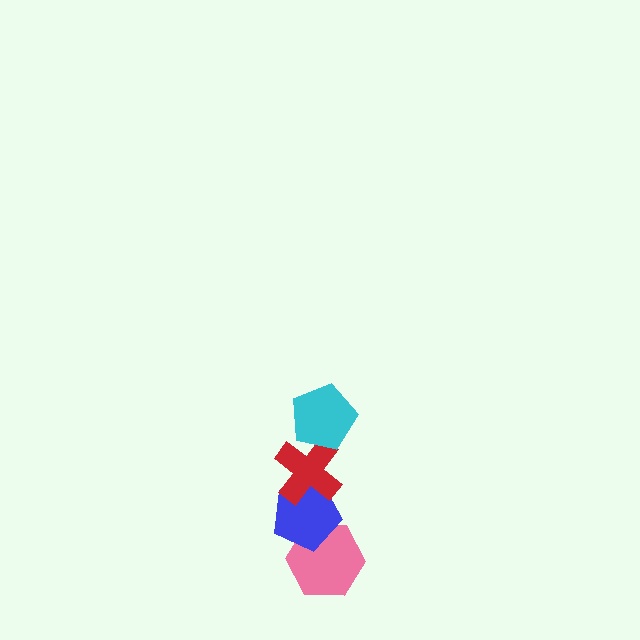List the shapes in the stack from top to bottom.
From top to bottom: the cyan pentagon, the red cross, the blue pentagon, the pink hexagon.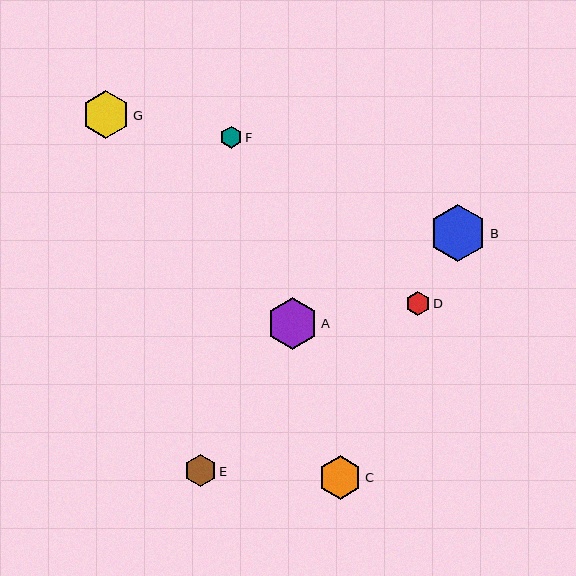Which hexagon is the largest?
Hexagon B is the largest with a size of approximately 58 pixels.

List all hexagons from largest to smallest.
From largest to smallest: B, A, G, C, E, D, F.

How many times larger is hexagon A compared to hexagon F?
Hexagon A is approximately 2.4 times the size of hexagon F.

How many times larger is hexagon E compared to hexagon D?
Hexagon E is approximately 1.3 times the size of hexagon D.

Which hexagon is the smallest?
Hexagon F is the smallest with a size of approximately 22 pixels.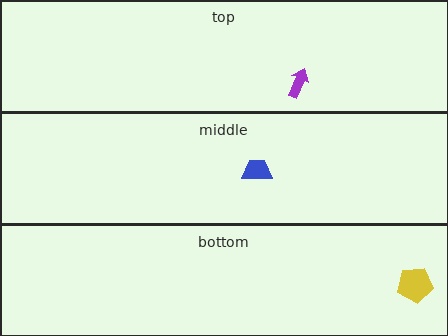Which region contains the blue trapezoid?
The middle region.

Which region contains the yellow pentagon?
The bottom region.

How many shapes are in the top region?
1.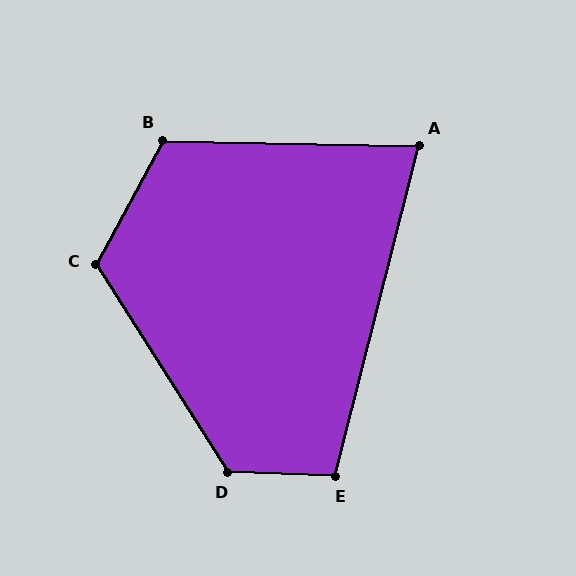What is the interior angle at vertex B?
Approximately 117 degrees (obtuse).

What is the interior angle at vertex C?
Approximately 119 degrees (obtuse).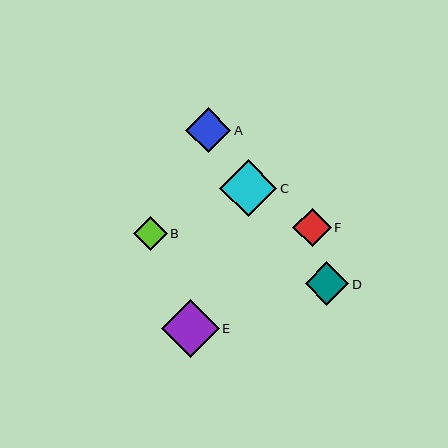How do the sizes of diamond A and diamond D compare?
Diamond A and diamond D are approximately the same size.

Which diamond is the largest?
Diamond E is the largest with a size of approximately 58 pixels.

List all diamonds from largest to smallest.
From largest to smallest: E, C, A, D, F, B.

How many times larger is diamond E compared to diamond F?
Diamond E is approximately 1.5 times the size of diamond F.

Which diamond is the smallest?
Diamond B is the smallest with a size of approximately 34 pixels.